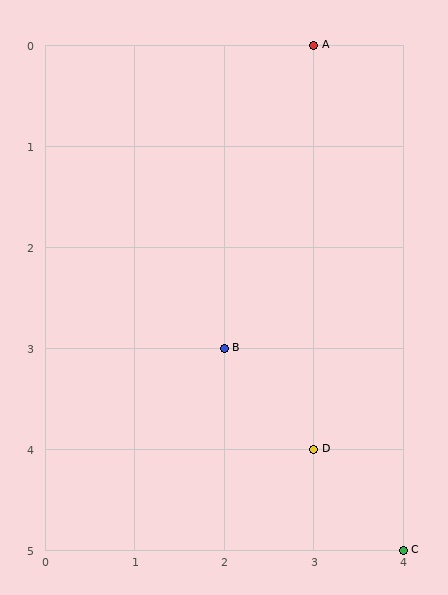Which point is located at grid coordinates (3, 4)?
Point D is at (3, 4).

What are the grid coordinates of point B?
Point B is at grid coordinates (2, 3).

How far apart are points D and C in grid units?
Points D and C are 1 column and 1 row apart (about 1.4 grid units diagonally).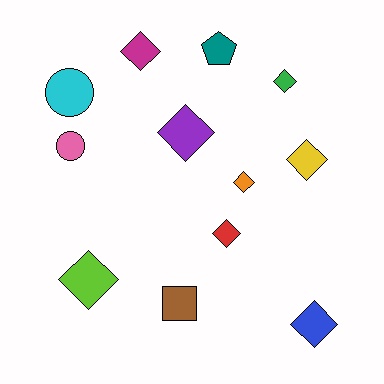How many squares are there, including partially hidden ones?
There is 1 square.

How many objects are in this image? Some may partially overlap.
There are 12 objects.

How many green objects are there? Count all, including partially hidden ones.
There is 1 green object.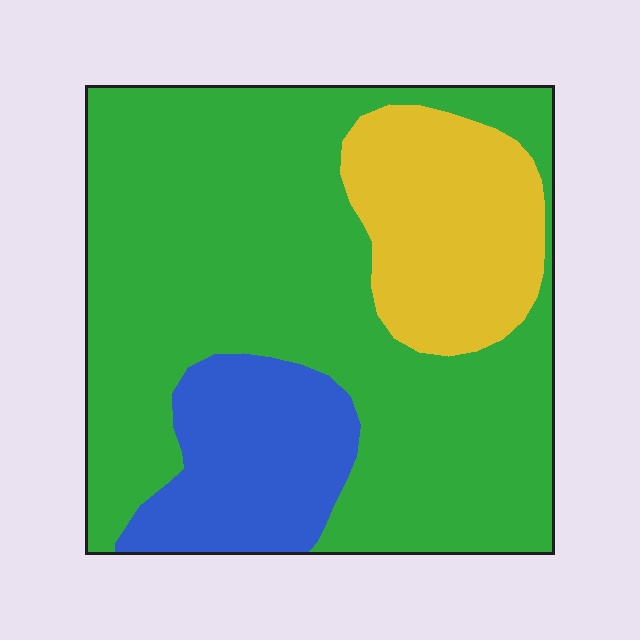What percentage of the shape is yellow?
Yellow covers about 20% of the shape.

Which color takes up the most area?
Green, at roughly 65%.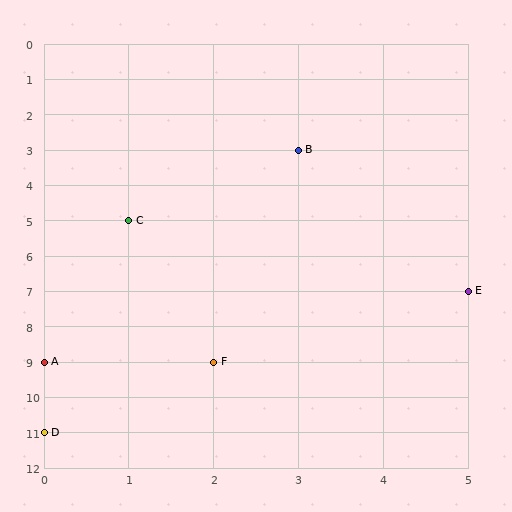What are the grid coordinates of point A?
Point A is at grid coordinates (0, 9).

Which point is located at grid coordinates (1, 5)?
Point C is at (1, 5).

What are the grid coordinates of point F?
Point F is at grid coordinates (2, 9).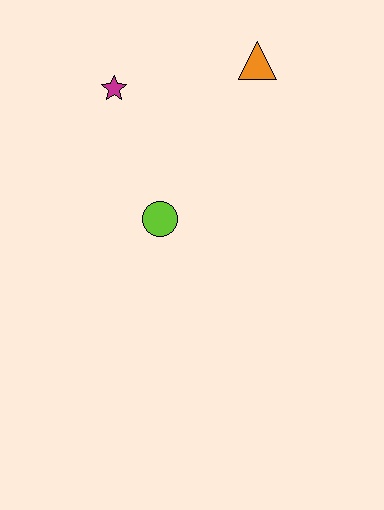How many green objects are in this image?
There are no green objects.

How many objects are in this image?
There are 3 objects.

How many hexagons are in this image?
There are no hexagons.